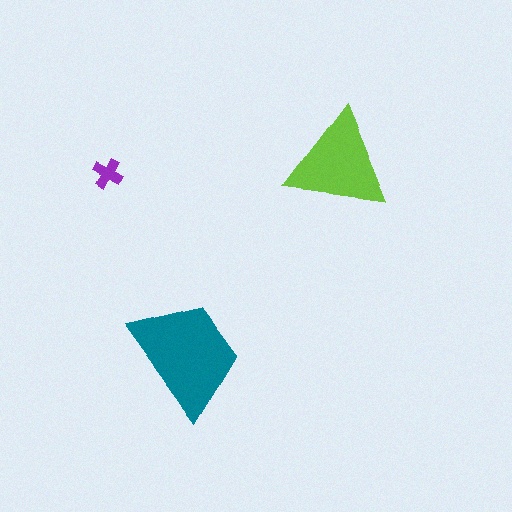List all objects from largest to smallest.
The teal trapezoid, the lime triangle, the purple cross.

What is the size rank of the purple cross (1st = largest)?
3rd.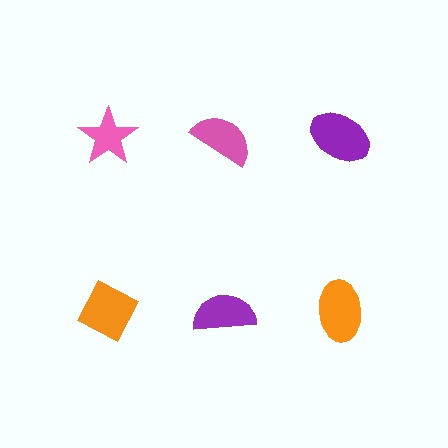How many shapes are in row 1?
3 shapes.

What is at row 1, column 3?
A purple ellipse.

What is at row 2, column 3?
An orange ellipse.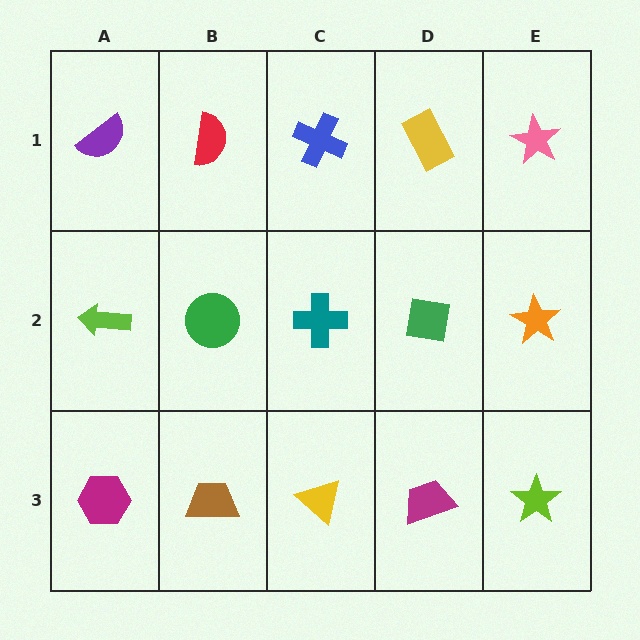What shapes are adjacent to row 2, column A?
A purple semicircle (row 1, column A), a magenta hexagon (row 3, column A), a green circle (row 2, column B).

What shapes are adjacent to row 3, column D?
A green square (row 2, column D), a yellow triangle (row 3, column C), a lime star (row 3, column E).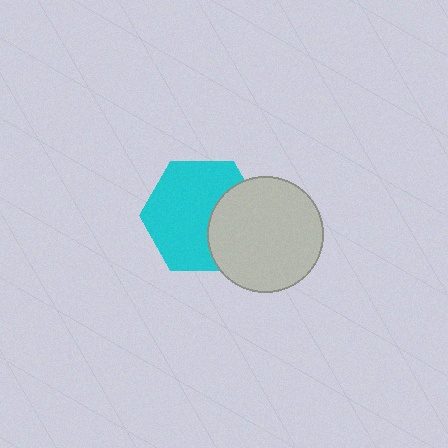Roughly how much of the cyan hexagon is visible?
Most of it is visible (roughly 68%).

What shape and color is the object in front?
The object in front is a light gray circle.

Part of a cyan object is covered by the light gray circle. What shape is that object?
It is a hexagon.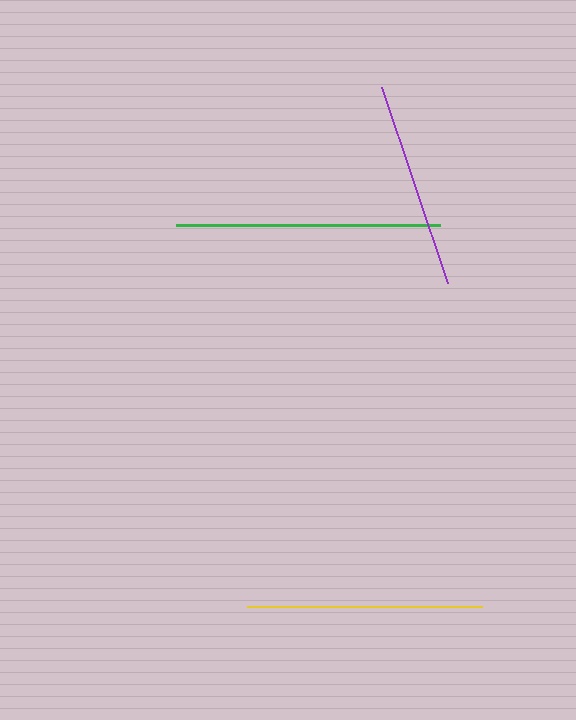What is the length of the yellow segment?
The yellow segment is approximately 235 pixels long.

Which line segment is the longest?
The green line is the longest at approximately 264 pixels.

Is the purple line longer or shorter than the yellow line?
The yellow line is longer than the purple line.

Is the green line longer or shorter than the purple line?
The green line is longer than the purple line.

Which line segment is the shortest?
The purple line is the shortest at approximately 207 pixels.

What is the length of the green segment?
The green segment is approximately 264 pixels long.